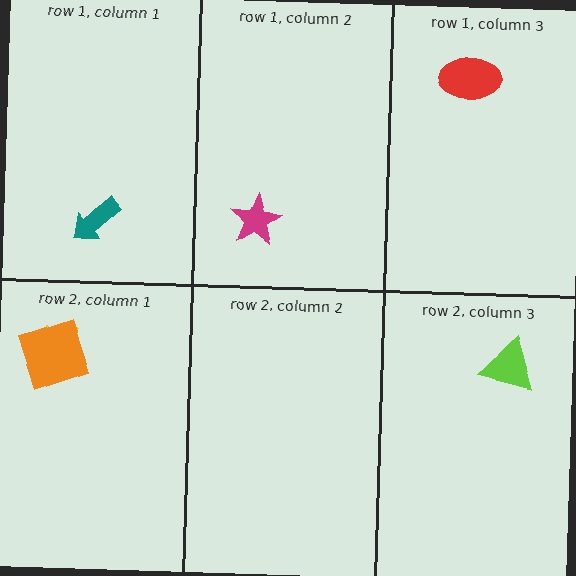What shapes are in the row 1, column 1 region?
The teal arrow.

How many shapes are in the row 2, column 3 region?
1.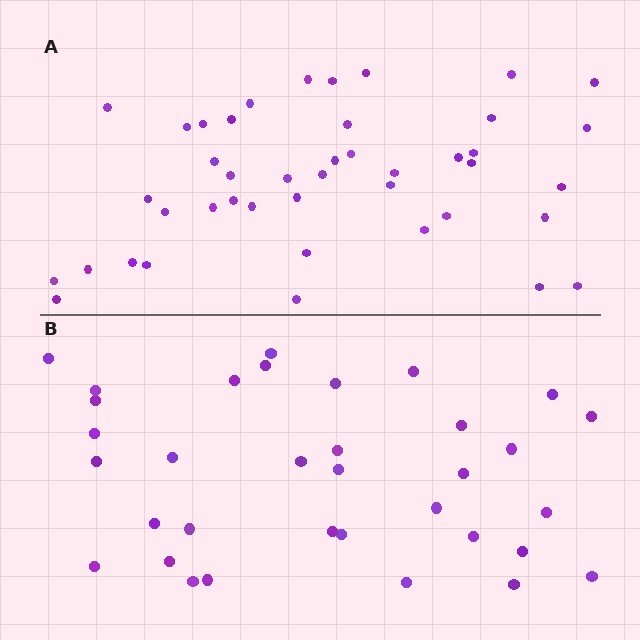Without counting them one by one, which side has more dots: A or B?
Region A (the top region) has more dots.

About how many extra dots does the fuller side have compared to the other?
Region A has roughly 8 or so more dots than region B.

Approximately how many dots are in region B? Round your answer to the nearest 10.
About 30 dots. (The exact count is 34, which rounds to 30.)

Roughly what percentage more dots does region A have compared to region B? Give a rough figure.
About 25% more.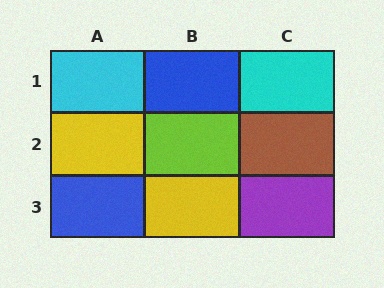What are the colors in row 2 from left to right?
Yellow, lime, brown.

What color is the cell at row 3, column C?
Purple.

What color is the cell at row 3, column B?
Yellow.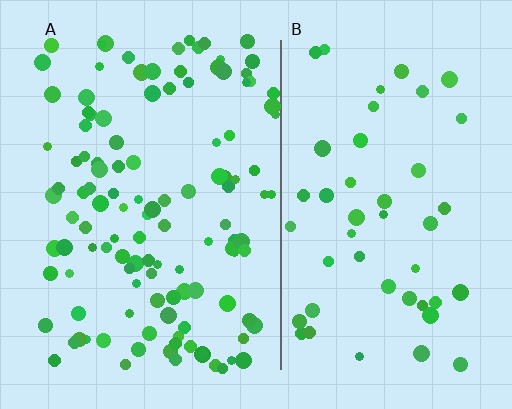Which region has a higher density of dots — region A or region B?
A (the left).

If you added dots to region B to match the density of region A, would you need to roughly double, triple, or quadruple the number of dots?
Approximately triple.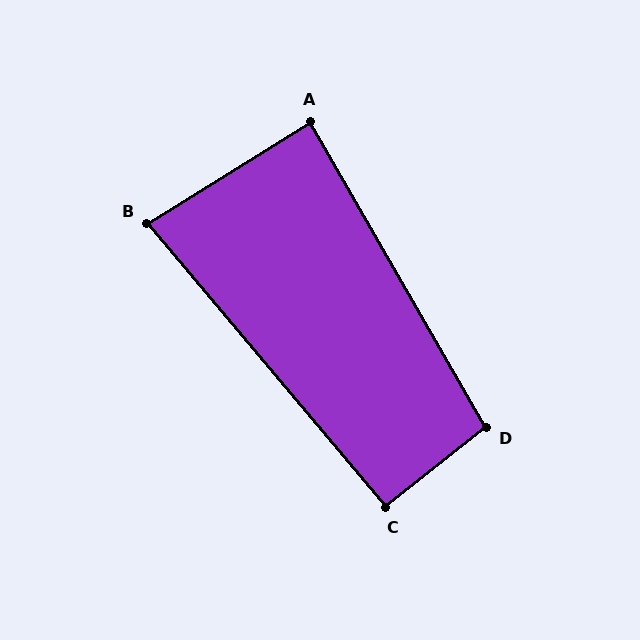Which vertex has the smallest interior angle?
B, at approximately 82 degrees.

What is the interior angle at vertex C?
Approximately 92 degrees (approximately right).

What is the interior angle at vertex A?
Approximately 88 degrees (approximately right).